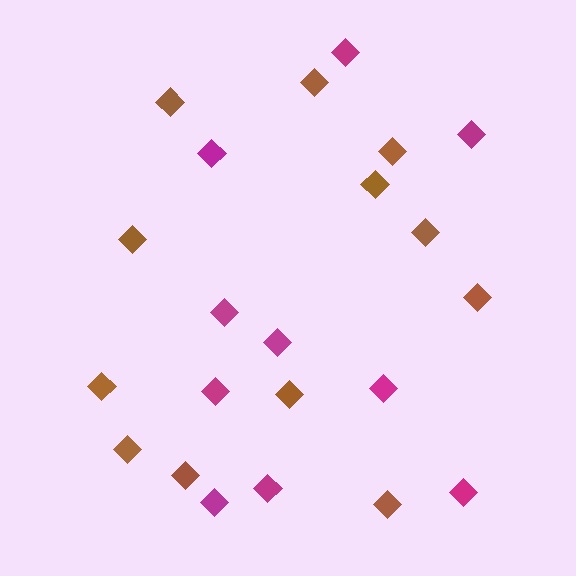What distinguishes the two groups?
There are 2 groups: one group of brown diamonds (12) and one group of magenta diamonds (10).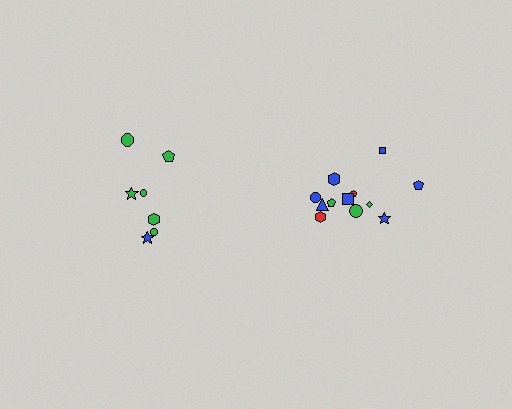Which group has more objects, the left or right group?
The right group.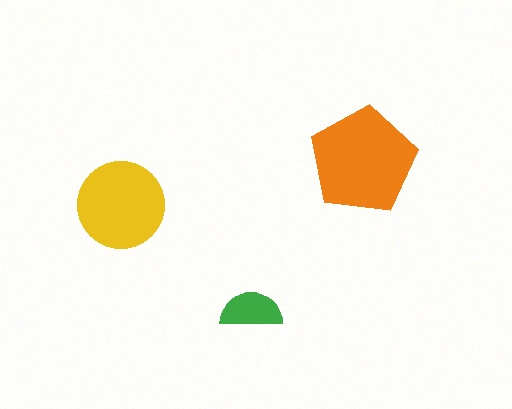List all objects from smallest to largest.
The green semicircle, the yellow circle, the orange pentagon.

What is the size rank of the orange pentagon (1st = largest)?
1st.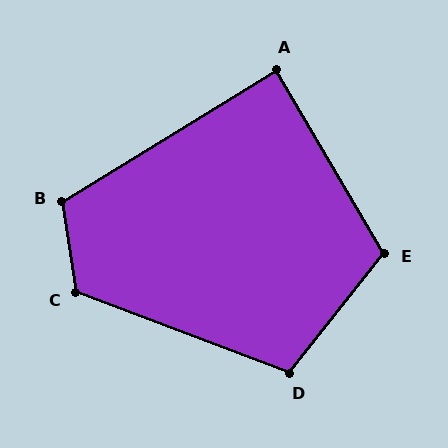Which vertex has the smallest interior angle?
A, at approximately 89 degrees.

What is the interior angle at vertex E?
Approximately 111 degrees (obtuse).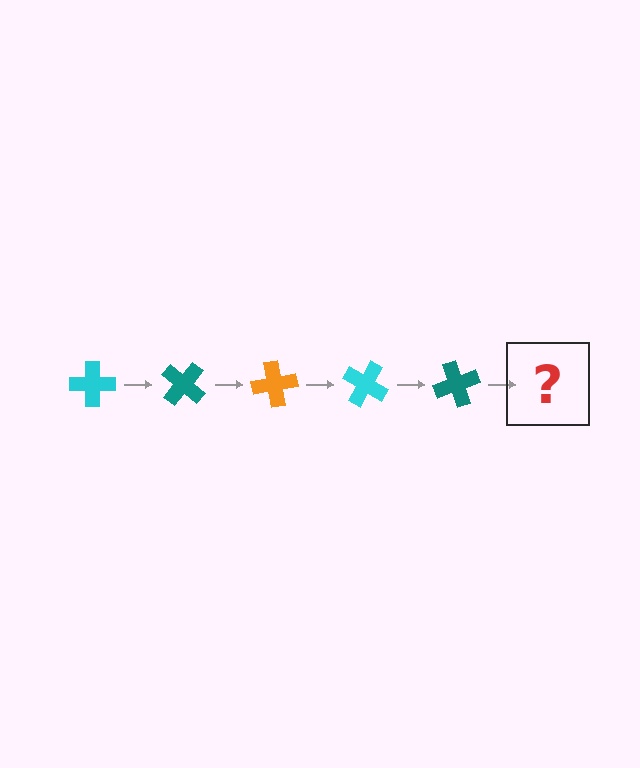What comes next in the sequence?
The next element should be an orange cross, rotated 200 degrees from the start.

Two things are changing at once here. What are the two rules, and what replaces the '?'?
The two rules are that it rotates 40 degrees each step and the color cycles through cyan, teal, and orange. The '?' should be an orange cross, rotated 200 degrees from the start.